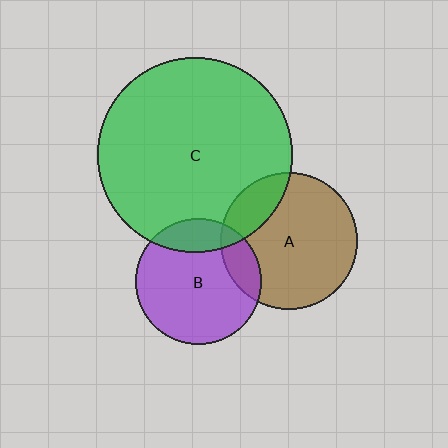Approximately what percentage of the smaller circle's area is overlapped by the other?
Approximately 15%.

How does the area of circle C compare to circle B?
Approximately 2.4 times.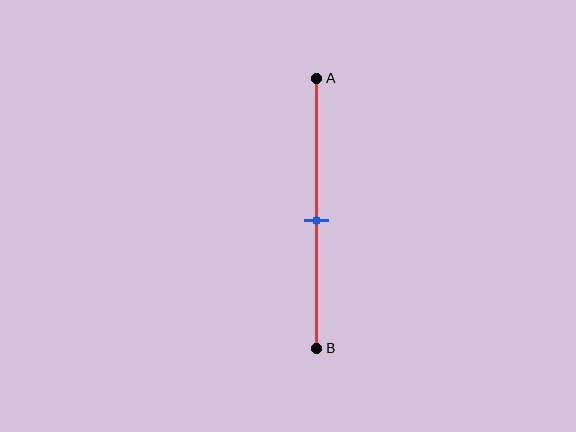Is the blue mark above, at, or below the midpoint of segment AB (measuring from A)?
The blue mark is approximately at the midpoint of segment AB.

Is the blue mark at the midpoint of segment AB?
Yes, the mark is approximately at the midpoint.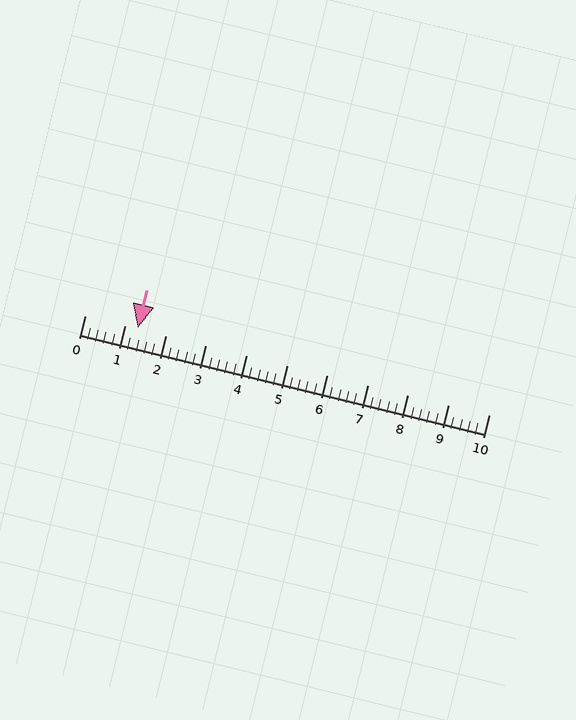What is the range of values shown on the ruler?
The ruler shows values from 0 to 10.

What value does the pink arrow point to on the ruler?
The pink arrow points to approximately 1.3.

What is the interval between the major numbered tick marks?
The major tick marks are spaced 1 units apart.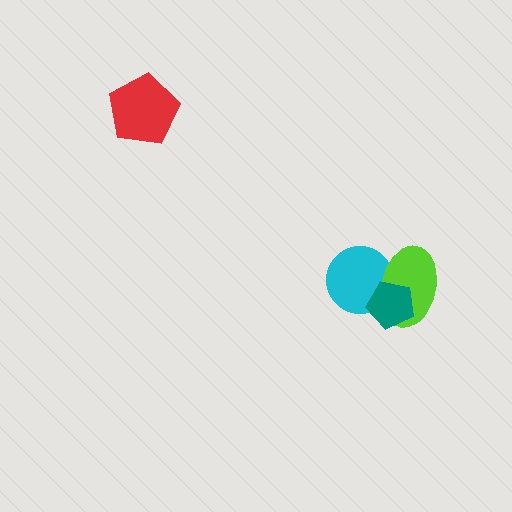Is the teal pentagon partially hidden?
No, no other shape covers it.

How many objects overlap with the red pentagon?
0 objects overlap with the red pentagon.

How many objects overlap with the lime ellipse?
2 objects overlap with the lime ellipse.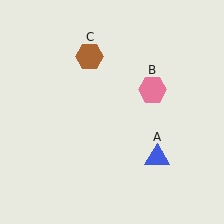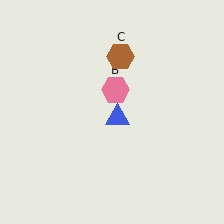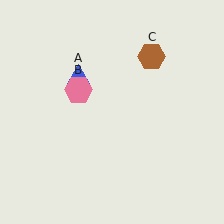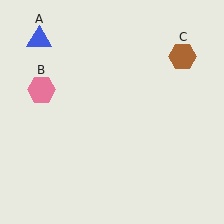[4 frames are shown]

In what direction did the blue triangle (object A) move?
The blue triangle (object A) moved up and to the left.